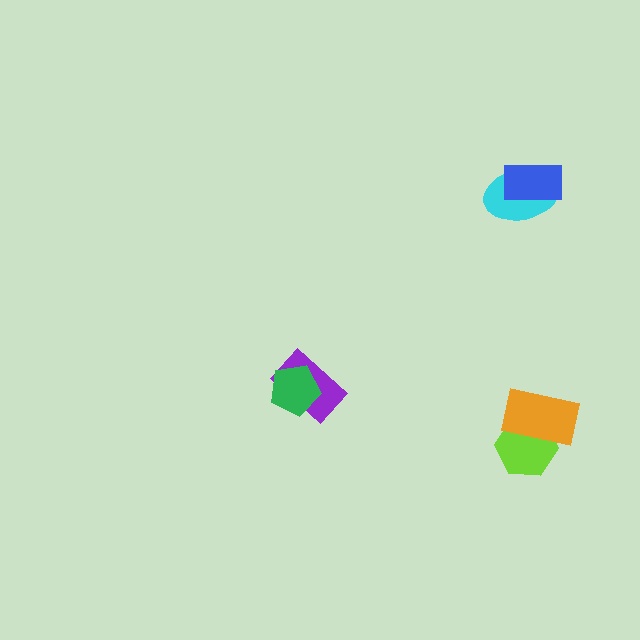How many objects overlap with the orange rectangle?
1 object overlaps with the orange rectangle.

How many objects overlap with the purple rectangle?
1 object overlaps with the purple rectangle.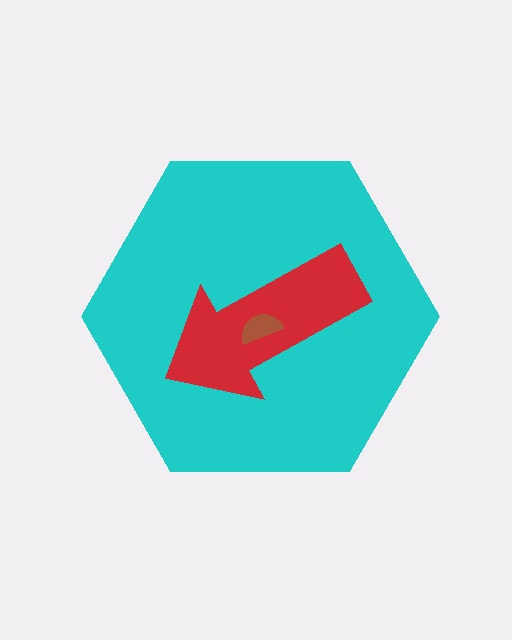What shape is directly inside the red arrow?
The brown semicircle.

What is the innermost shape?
The brown semicircle.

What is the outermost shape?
The cyan hexagon.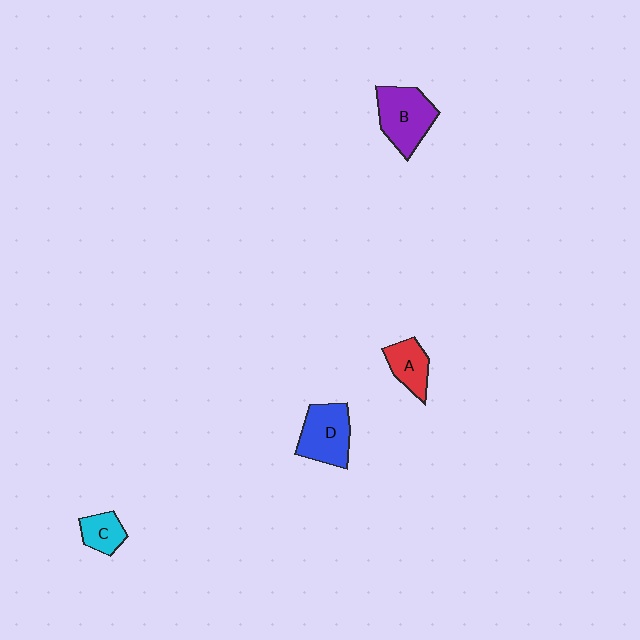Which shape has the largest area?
Shape B (purple).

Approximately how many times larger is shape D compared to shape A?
Approximately 1.5 times.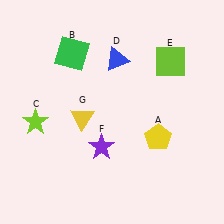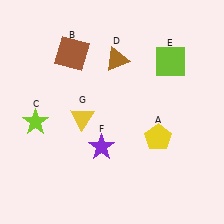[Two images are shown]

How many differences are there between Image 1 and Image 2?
There are 2 differences between the two images.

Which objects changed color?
B changed from green to brown. D changed from blue to brown.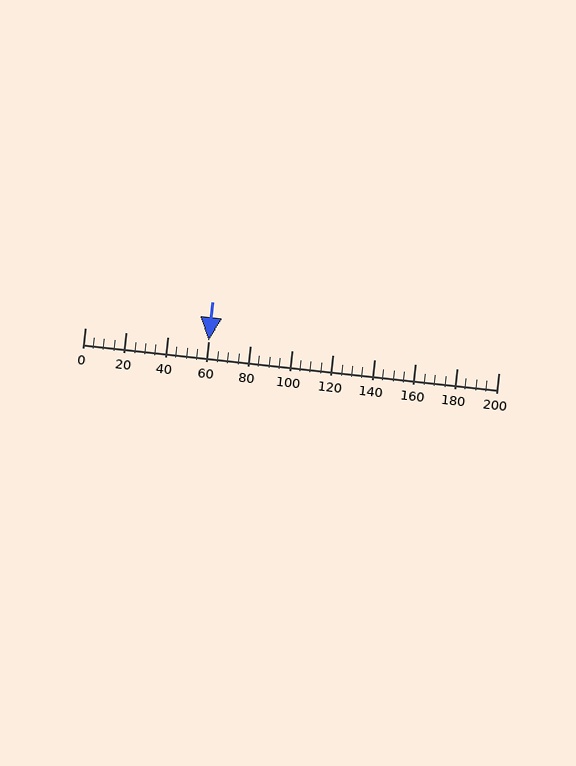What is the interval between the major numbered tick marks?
The major tick marks are spaced 20 units apart.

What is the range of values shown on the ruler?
The ruler shows values from 0 to 200.